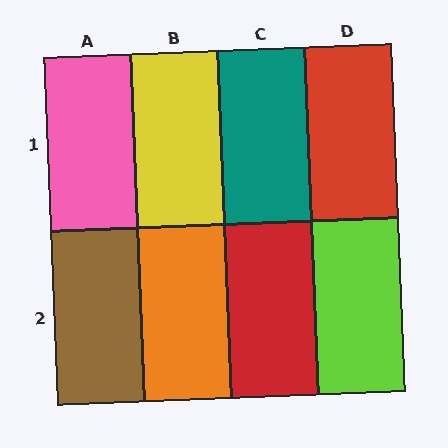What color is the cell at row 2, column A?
Brown.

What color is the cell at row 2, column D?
Lime.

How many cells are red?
2 cells are red.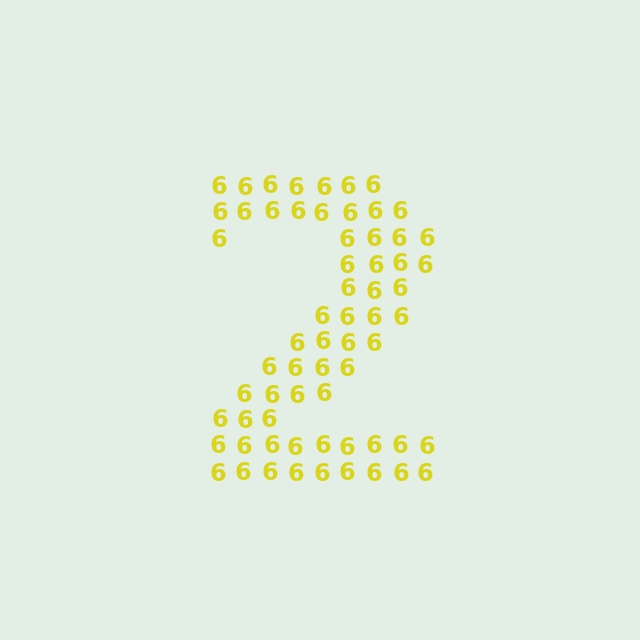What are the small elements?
The small elements are digit 6's.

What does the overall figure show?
The overall figure shows the digit 2.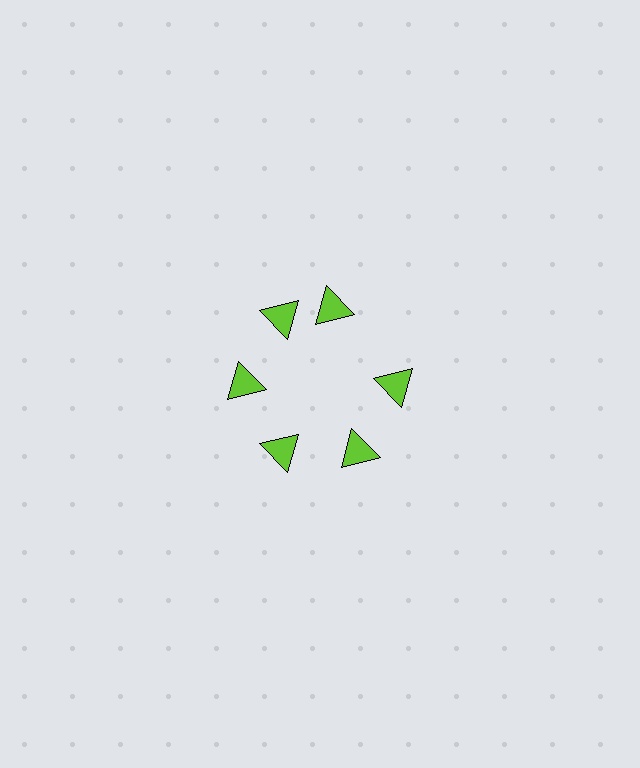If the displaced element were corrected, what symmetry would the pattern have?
It would have 6-fold rotational symmetry — the pattern would map onto itself every 60 degrees.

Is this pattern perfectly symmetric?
No. The 6 lime triangles are arranged in a ring, but one element near the 1 o'clock position is rotated out of alignment along the ring, breaking the 6-fold rotational symmetry.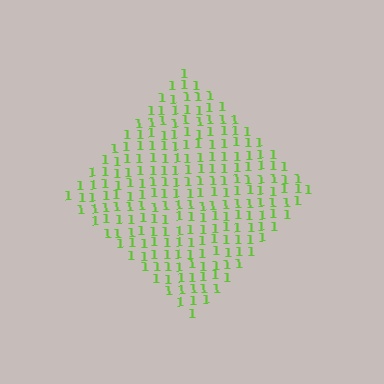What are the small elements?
The small elements are digit 1's.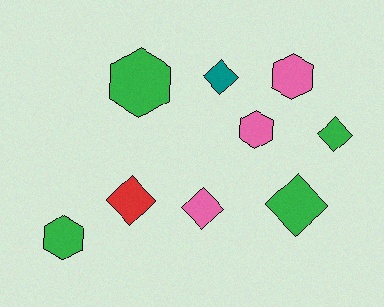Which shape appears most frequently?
Diamond, with 5 objects.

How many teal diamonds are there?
There is 1 teal diamond.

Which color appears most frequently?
Green, with 4 objects.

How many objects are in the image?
There are 9 objects.